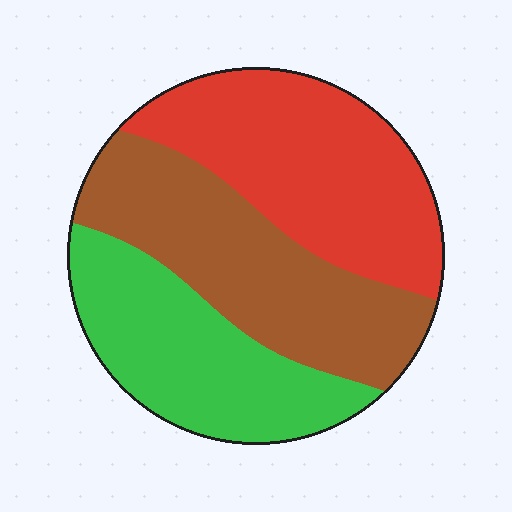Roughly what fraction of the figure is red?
Red takes up about three eighths (3/8) of the figure.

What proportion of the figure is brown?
Brown covers 35% of the figure.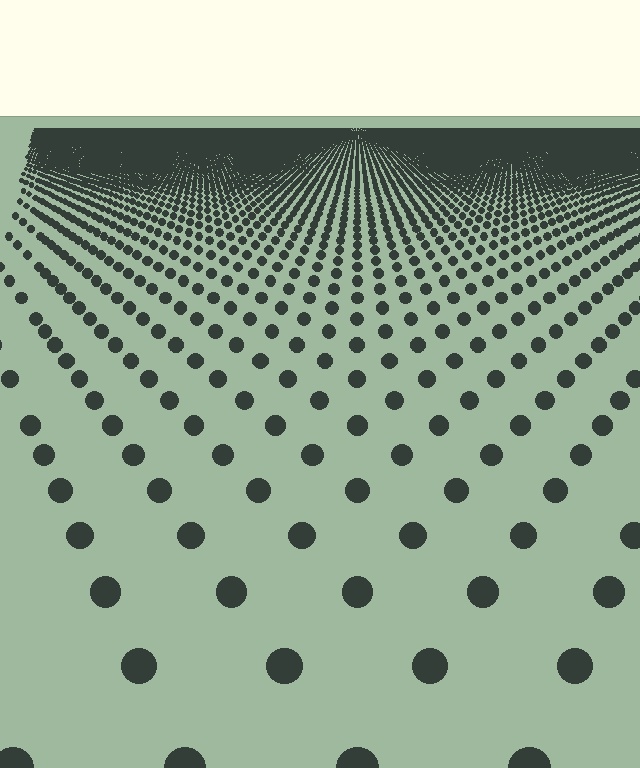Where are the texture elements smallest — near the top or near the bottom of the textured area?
Near the top.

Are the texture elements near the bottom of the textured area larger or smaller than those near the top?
Larger. Near the bottom, elements are closer to the viewer and appear at a bigger on-screen size.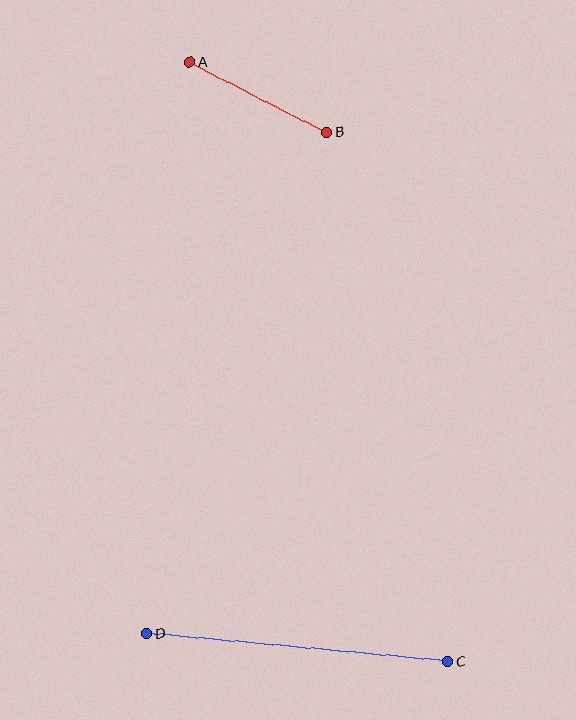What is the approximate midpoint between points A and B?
The midpoint is at approximately (258, 97) pixels.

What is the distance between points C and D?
The distance is approximately 302 pixels.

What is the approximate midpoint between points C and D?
The midpoint is at approximately (298, 648) pixels.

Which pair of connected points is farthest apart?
Points C and D are farthest apart.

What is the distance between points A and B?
The distance is approximately 154 pixels.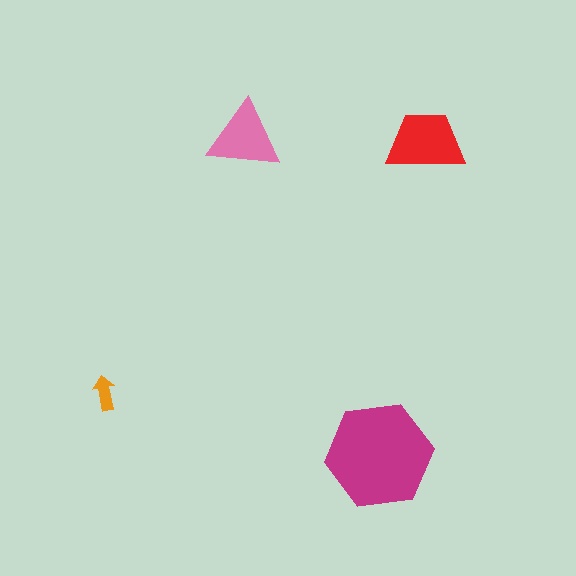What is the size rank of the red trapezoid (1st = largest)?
2nd.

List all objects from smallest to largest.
The orange arrow, the pink triangle, the red trapezoid, the magenta hexagon.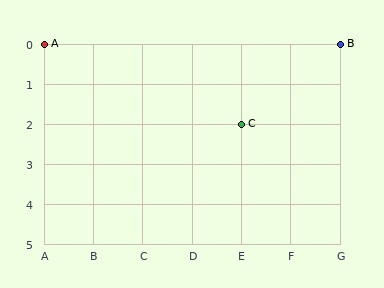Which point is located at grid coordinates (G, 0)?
Point B is at (G, 0).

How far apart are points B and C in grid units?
Points B and C are 2 columns and 2 rows apart (about 2.8 grid units diagonally).